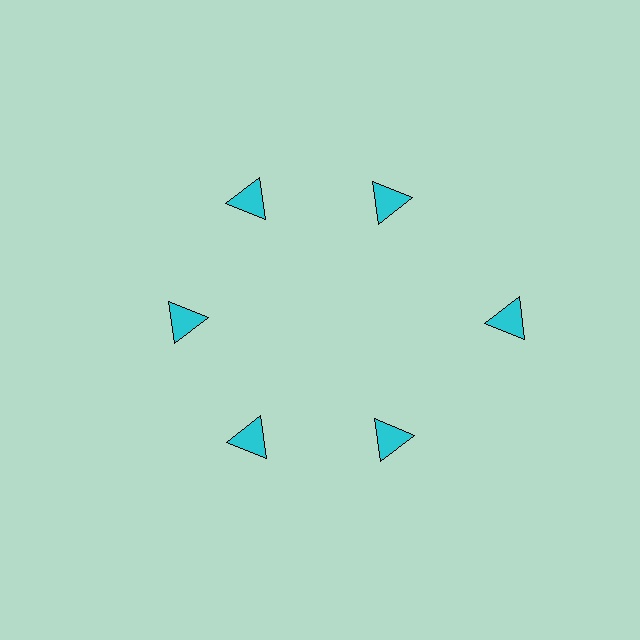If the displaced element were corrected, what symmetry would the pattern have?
It would have 6-fold rotational symmetry — the pattern would map onto itself every 60 degrees.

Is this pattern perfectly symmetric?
No. The 6 cyan triangles are arranged in a ring, but one element near the 3 o'clock position is pushed outward from the center, breaking the 6-fold rotational symmetry.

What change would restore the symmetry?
The symmetry would be restored by moving it inward, back onto the ring so that all 6 triangles sit at equal angles and equal distance from the center.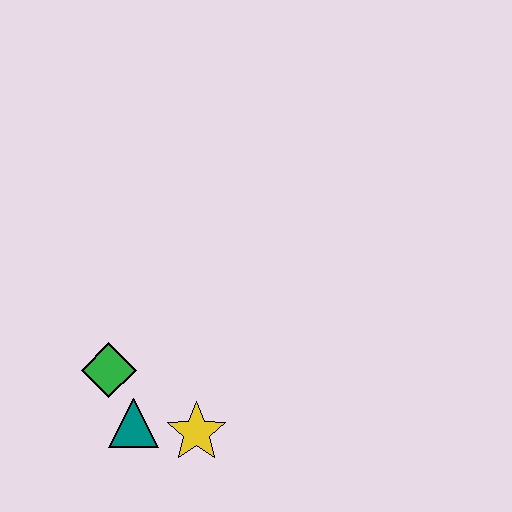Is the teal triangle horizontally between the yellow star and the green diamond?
Yes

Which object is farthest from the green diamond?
The yellow star is farthest from the green diamond.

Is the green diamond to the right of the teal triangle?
No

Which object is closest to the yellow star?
The teal triangle is closest to the yellow star.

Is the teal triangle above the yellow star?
Yes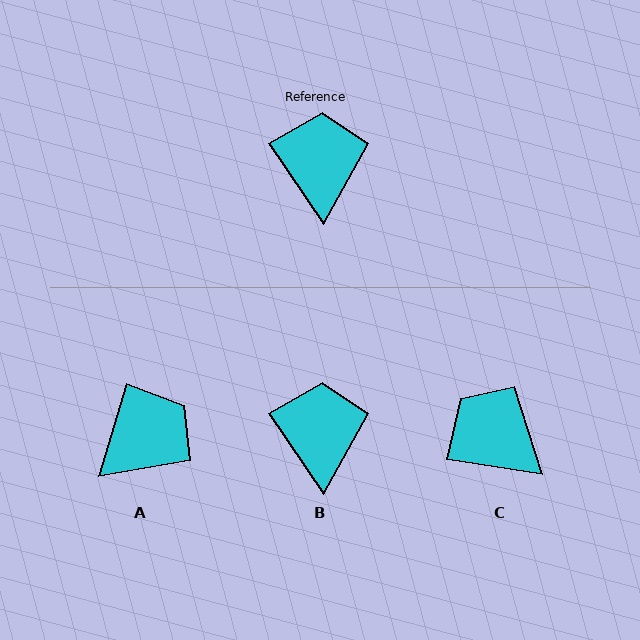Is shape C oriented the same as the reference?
No, it is off by about 47 degrees.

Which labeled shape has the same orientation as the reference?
B.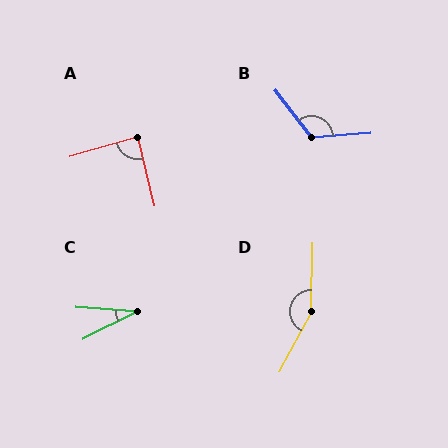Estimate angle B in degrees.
Approximately 123 degrees.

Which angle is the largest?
D, at approximately 153 degrees.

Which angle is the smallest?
C, at approximately 31 degrees.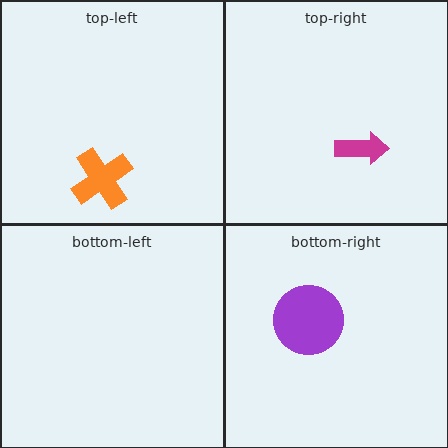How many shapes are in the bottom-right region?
1.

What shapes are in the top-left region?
The orange cross.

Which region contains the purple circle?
The bottom-right region.